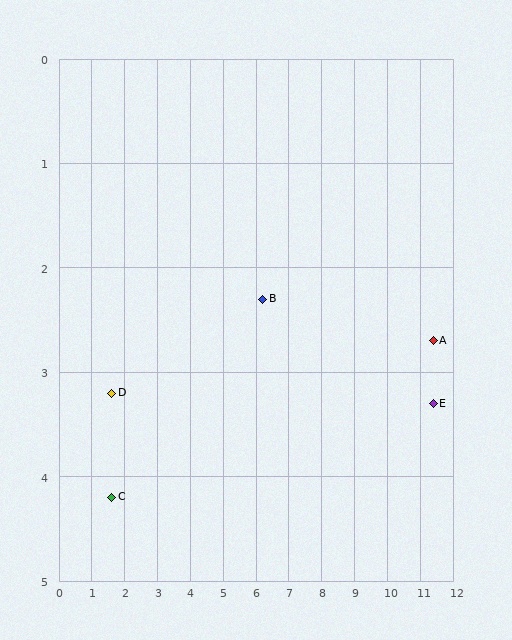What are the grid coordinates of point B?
Point B is at approximately (6.2, 2.3).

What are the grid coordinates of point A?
Point A is at approximately (11.4, 2.7).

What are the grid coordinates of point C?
Point C is at approximately (1.6, 4.2).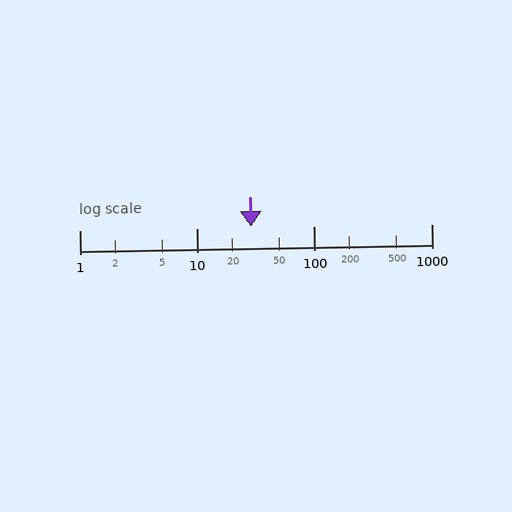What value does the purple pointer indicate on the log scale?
The pointer indicates approximately 29.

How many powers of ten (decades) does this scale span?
The scale spans 3 decades, from 1 to 1000.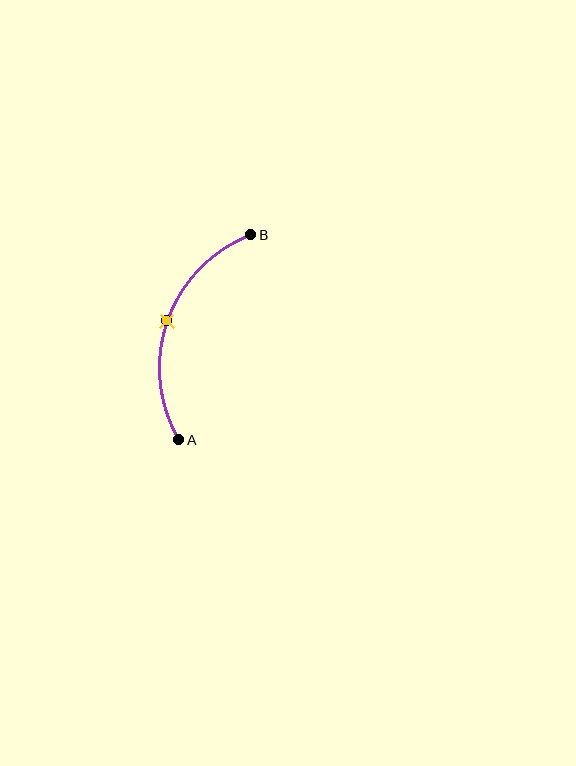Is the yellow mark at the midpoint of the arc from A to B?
Yes. The yellow mark lies on the arc at equal arc-length from both A and B — it is the arc midpoint.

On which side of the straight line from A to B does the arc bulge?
The arc bulges to the left of the straight line connecting A and B.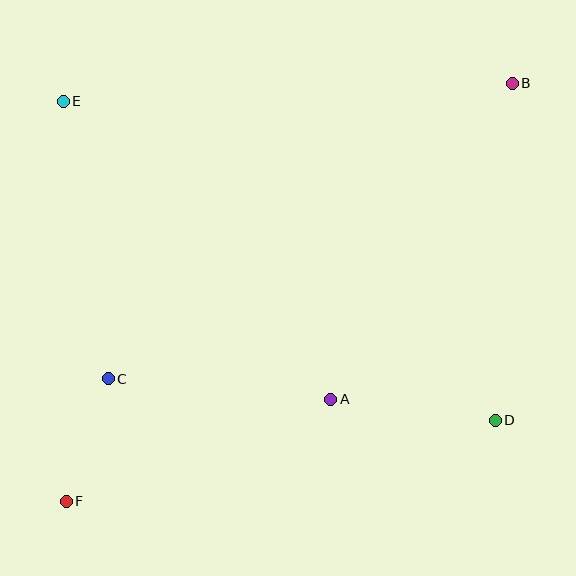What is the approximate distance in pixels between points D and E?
The distance between D and E is approximately 537 pixels.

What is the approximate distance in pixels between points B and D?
The distance between B and D is approximately 337 pixels.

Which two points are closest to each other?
Points C and F are closest to each other.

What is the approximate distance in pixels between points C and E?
The distance between C and E is approximately 281 pixels.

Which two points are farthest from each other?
Points B and F are farthest from each other.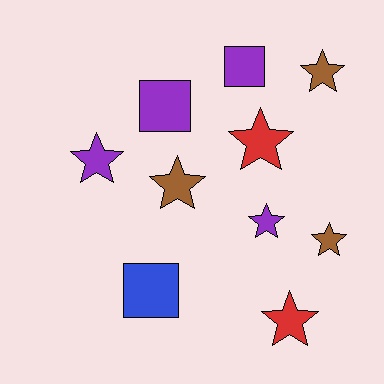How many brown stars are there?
There are 3 brown stars.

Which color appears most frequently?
Purple, with 4 objects.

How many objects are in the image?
There are 10 objects.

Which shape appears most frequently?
Star, with 7 objects.